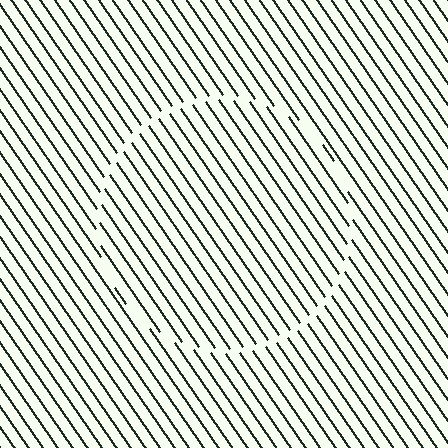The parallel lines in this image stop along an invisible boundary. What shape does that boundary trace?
An illusory circle. The interior of the shape contains the same grating, shifted by half a period — the contour is defined by the phase discontinuity where line-ends from the inner and outer gratings abut.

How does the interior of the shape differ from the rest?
The interior of the shape contains the same grating, shifted by half a period — the contour is defined by the phase discontinuity where line-ends from the inner and outer gratings abut.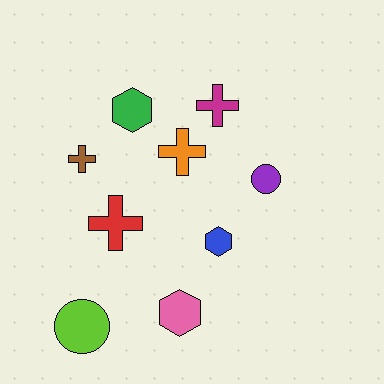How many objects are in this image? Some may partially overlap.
There are 9 objects.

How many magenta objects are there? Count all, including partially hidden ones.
There is 1 magenta object.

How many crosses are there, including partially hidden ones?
There are 4 crosses.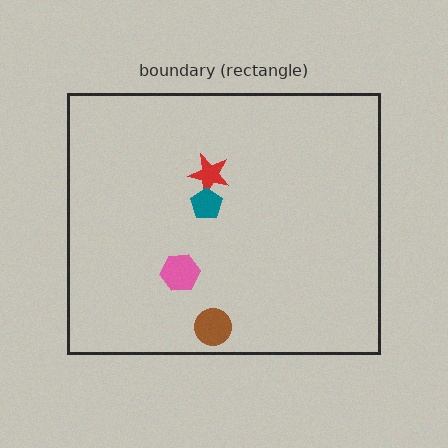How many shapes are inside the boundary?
4 inside, 0 outside.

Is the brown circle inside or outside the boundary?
Inside.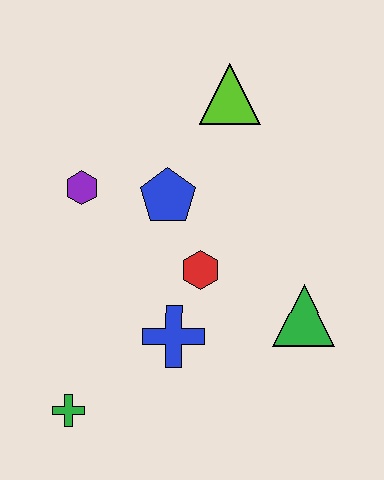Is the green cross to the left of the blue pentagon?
Yes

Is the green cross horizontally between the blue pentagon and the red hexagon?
No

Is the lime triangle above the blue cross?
Yes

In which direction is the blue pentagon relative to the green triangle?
The blue pentagon is to the left of the green triangle.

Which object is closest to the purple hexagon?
The blue pentagon is closest to the purple hexagon.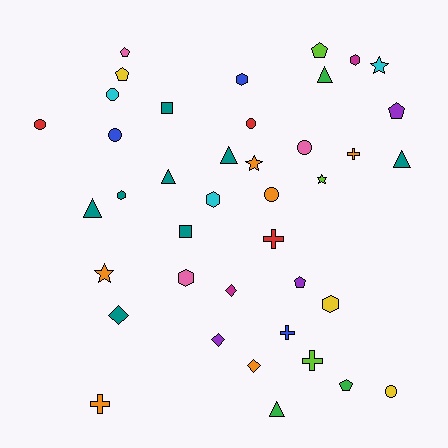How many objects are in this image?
There are 40 objects.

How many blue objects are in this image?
There are 3 blue objects.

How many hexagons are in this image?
There are 6 hexagons.